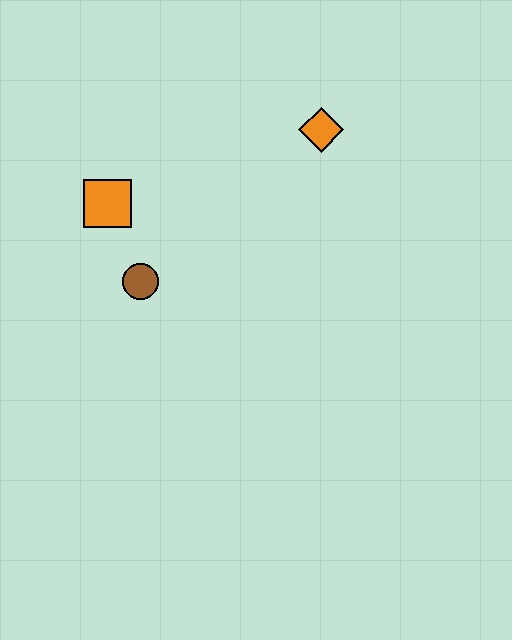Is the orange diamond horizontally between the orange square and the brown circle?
No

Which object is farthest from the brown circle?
The orange diamond is farthest from the brown circle.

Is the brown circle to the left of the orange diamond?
Yes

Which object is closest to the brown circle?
The orange square is closest to the brown circle.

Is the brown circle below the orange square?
Yes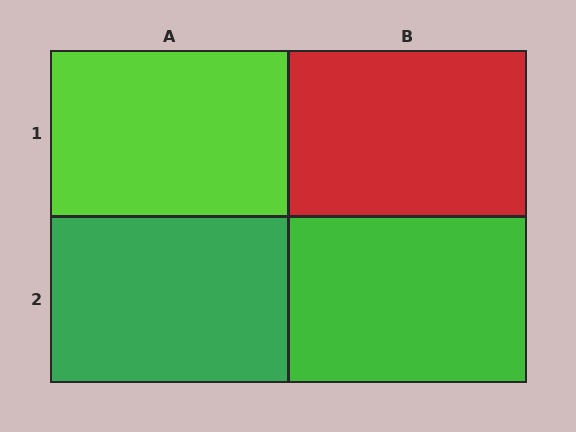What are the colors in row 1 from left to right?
Lime, red.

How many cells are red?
1 cell is red.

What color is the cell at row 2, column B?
Green.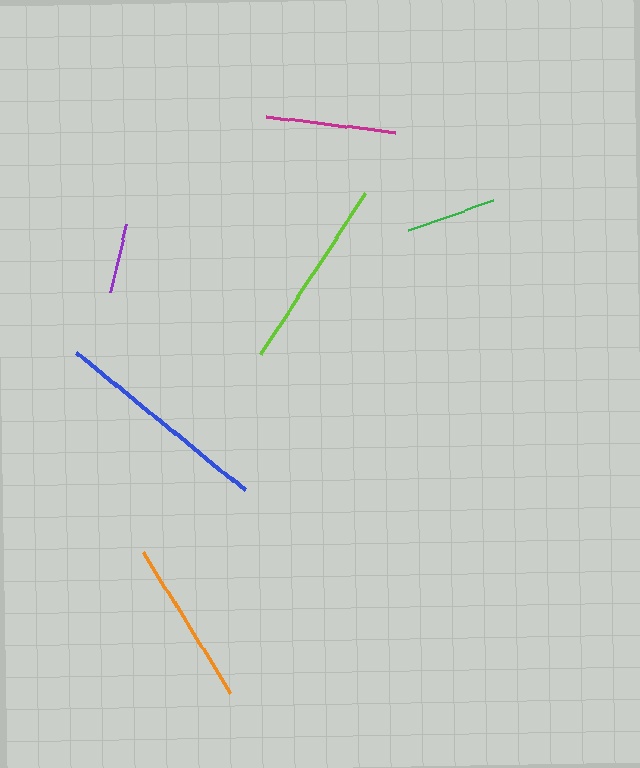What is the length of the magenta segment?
The magenta segment is approximately 129 pixels long.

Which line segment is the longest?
The blue line is the longest at approximately 218 pixels.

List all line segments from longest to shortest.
From longest to shortest: blue, lime, orange, magenta, green, purple.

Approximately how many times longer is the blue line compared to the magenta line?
The blue line is approximately 1.7 times the length of the magenta line.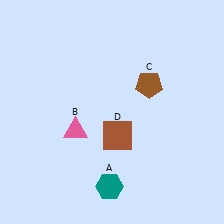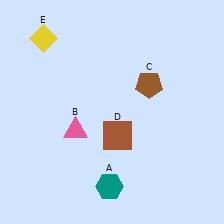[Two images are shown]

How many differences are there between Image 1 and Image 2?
There is 1 difference between the two images.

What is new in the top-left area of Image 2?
A yellow diamond (E) was added in the top-left area of Image 2.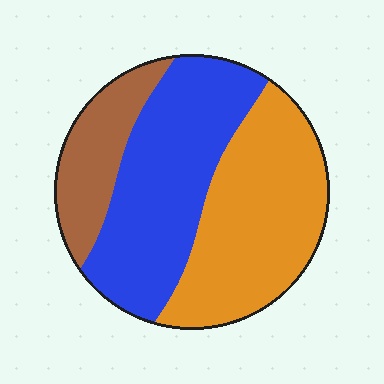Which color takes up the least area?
Brown, at roughly 20%.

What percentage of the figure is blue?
Blue takes up about two fifths (2/5) of the figure.